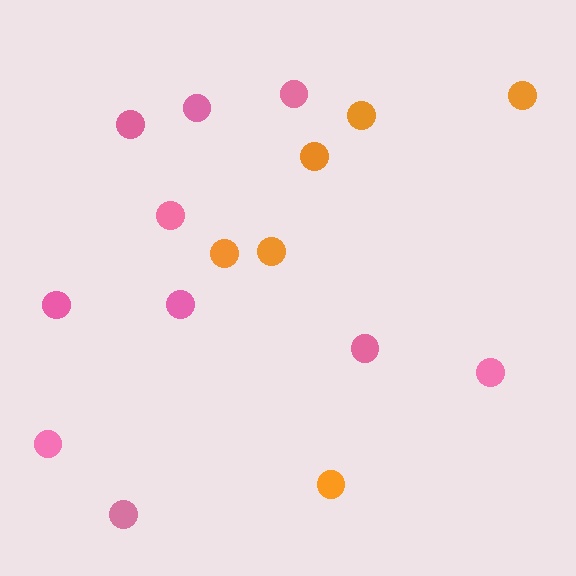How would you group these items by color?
There are 2 groups: one group of pink circles (10) and one group of orange circles (6).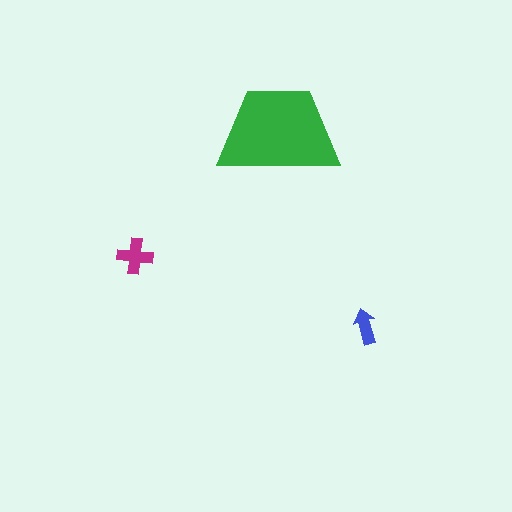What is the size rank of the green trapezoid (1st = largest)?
1st.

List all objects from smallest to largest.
The blue arrow, the magenta cross, the green trapezoid.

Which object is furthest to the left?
The magenta cross is leftmost.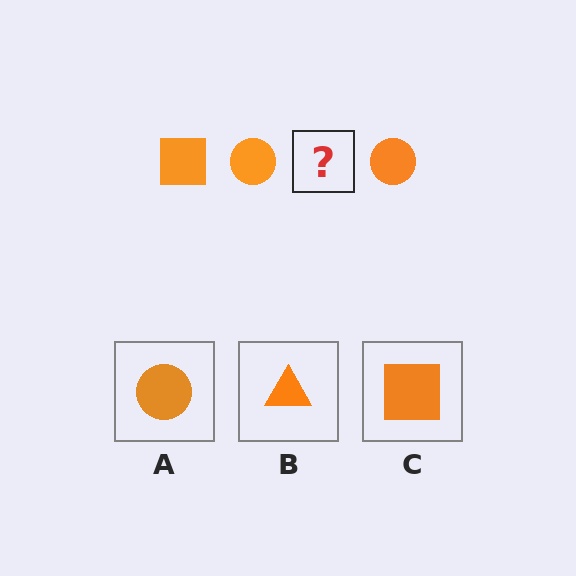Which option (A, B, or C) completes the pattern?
C.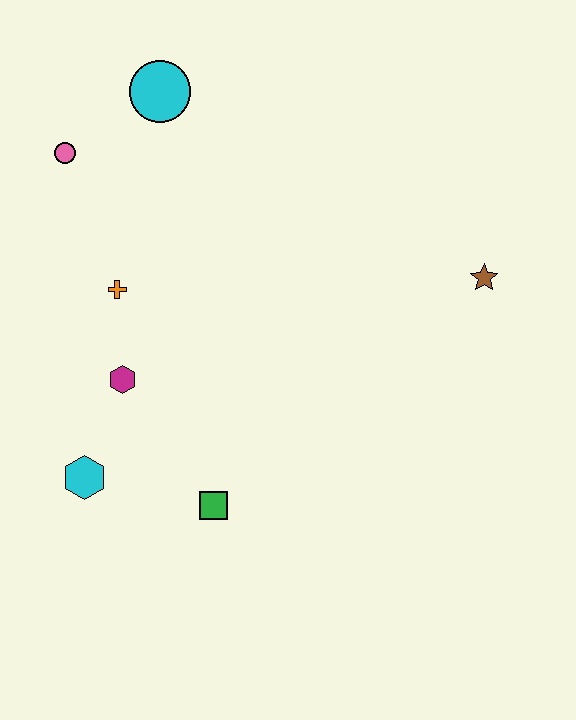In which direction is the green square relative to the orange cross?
The green square is below the orange cross.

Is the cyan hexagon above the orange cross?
No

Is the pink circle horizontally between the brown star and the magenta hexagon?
No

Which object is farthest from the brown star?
The cyan hexagon is farthest from the brown star.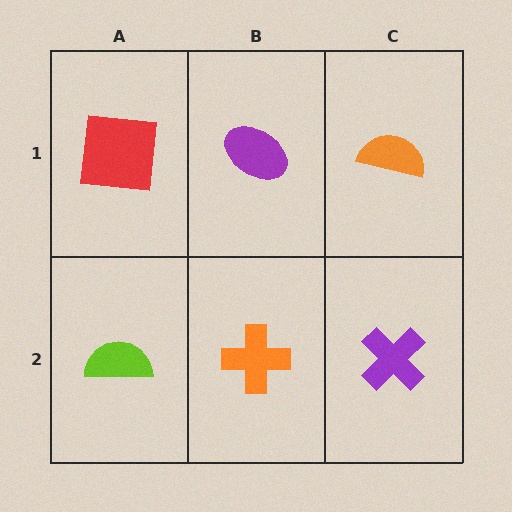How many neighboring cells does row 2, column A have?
2.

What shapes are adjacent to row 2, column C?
An orange semicircle (row 1, column C), an orange cross (row 2, column B).